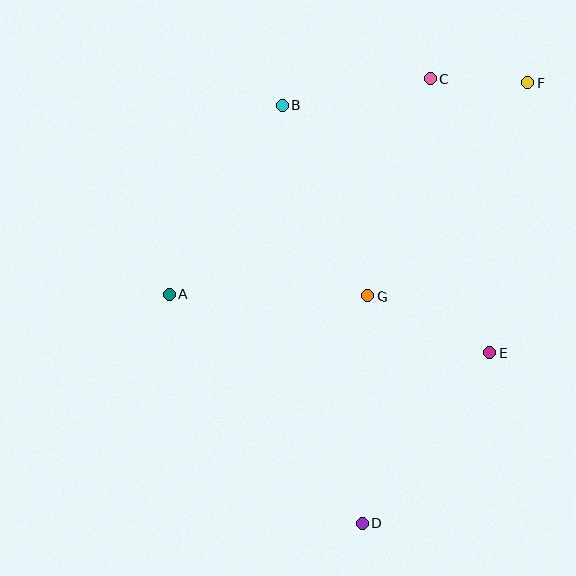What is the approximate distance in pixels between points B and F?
The distance between B and F is approximately 247 pixels.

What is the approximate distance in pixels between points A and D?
The distance between A and D is approximately 300 pixels.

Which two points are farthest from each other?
Points D and F are farthest from each other.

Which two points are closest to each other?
Points C and F are closest to each other.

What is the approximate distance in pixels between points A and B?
The distance between A and B is approximately 220 pixels.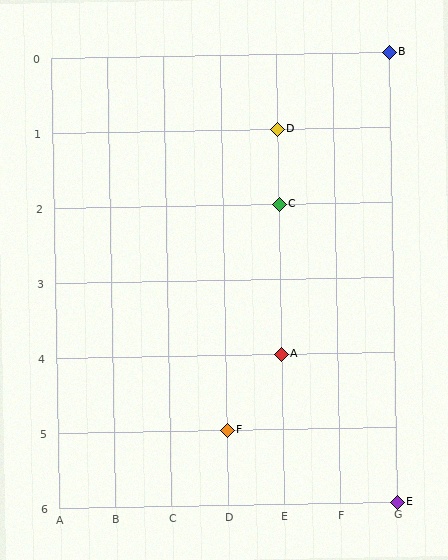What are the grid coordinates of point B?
Point B is at grid coordinates (G, 0).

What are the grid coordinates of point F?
Point F is at grid coordinates (D, 5).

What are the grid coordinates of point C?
Point C is at grid coordinates (E, 2).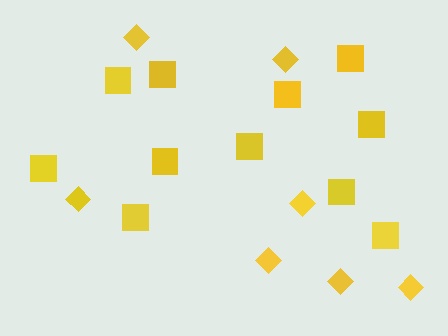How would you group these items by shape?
There are 2 groups: one group of squares (11) and one group of diamonds (7).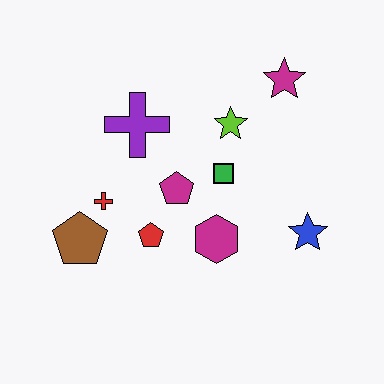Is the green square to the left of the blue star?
Yes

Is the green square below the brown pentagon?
No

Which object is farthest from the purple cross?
The blue star is farthest from the purple cross.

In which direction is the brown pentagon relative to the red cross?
The brown pentagon is below the red cross.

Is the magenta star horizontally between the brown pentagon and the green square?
No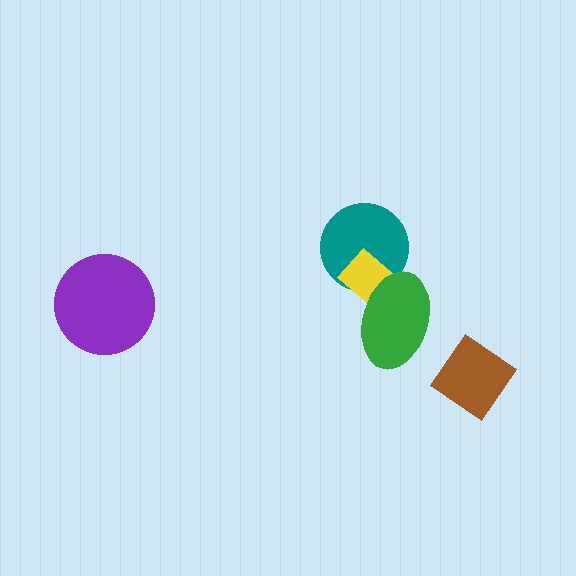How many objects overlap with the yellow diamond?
2 objects overlap with the yellow diamond.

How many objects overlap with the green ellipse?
2 objects overlap with the green ellipse.